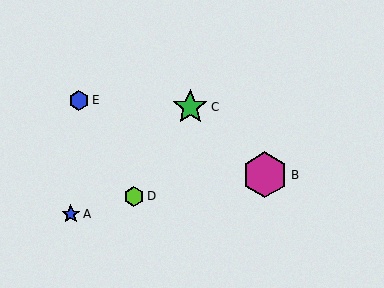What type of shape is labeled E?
Shape E is a blue hexagon.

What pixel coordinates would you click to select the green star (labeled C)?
Click at (190, 107) to select the green star C.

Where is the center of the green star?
The center of the green star is at (190, 107).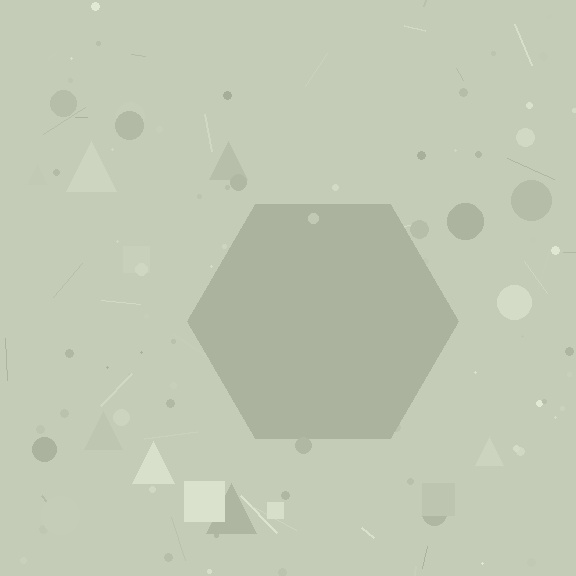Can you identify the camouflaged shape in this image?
The camouflaged shape is a hexagon.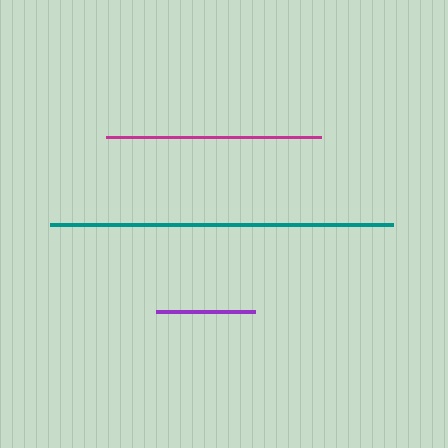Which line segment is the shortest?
The purple line is the shortest at approximately 99 pixels.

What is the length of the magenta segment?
The magenta segment is approximately 216 pixels long.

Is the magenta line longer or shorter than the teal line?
The teal line is longer than the magenta line.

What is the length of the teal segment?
The teal segment is approximately 343 pixels long.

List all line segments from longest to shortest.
From longest to shortest: teal, magenta, purple.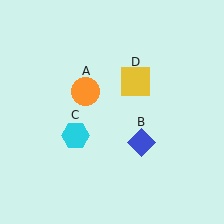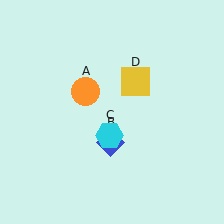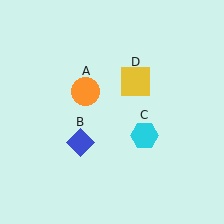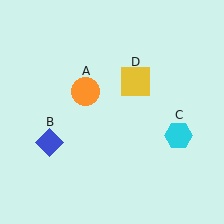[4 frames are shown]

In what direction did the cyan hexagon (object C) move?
The cyan hexagon (object C) moved right.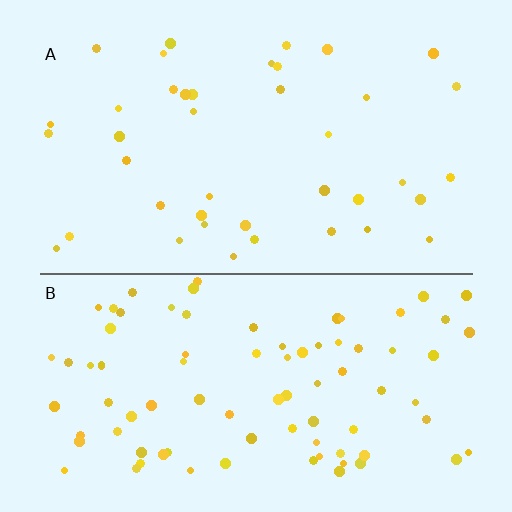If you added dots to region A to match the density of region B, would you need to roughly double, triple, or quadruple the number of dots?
Approximately double.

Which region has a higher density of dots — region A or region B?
B (the bottom).